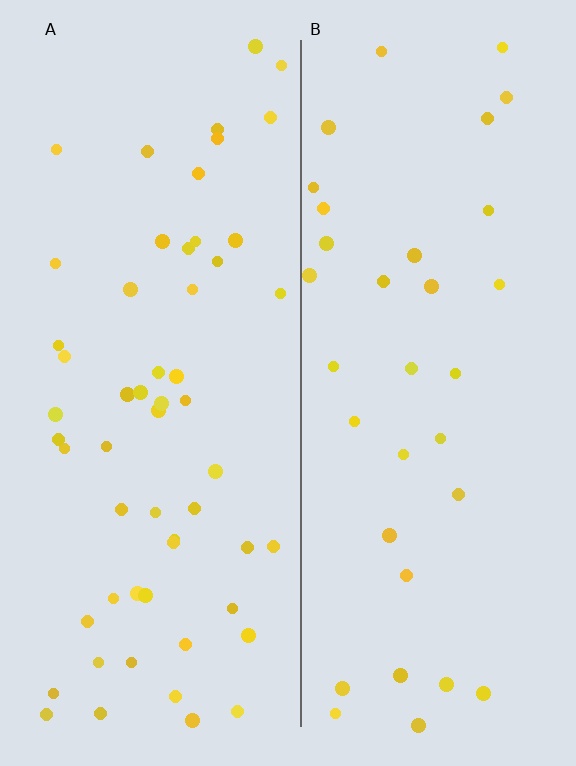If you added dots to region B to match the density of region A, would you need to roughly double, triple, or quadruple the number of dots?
Approximately double.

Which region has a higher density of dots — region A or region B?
A (the left).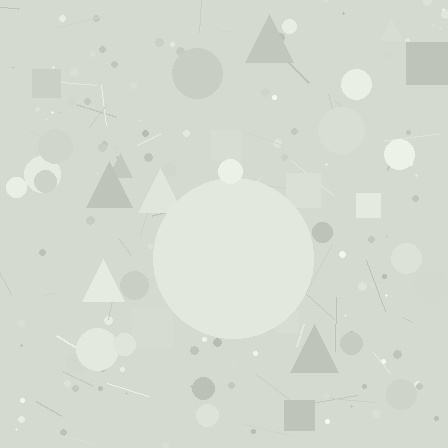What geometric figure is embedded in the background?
A circle is embedded in the background.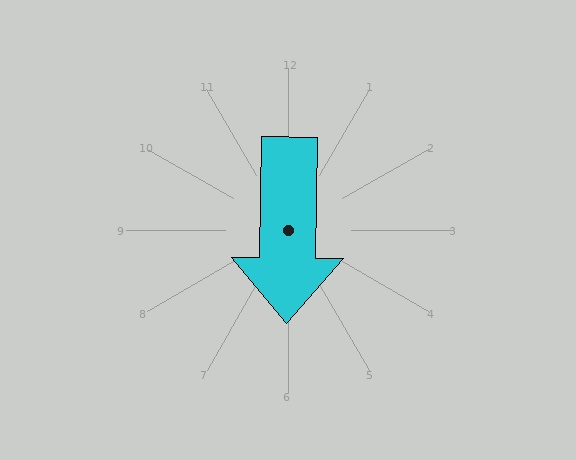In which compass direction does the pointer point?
South.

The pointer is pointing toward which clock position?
Roughly 6 o'clock.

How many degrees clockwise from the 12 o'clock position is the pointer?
Approximately 181 degrees.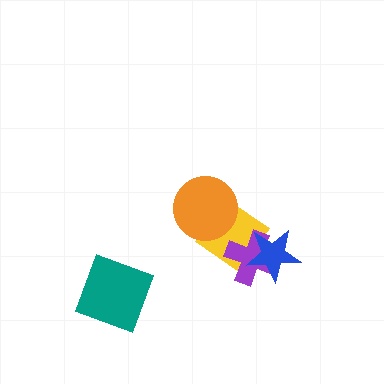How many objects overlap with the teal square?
0 objects overlap with the teal square.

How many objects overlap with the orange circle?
1 object overlaps with the orange circle.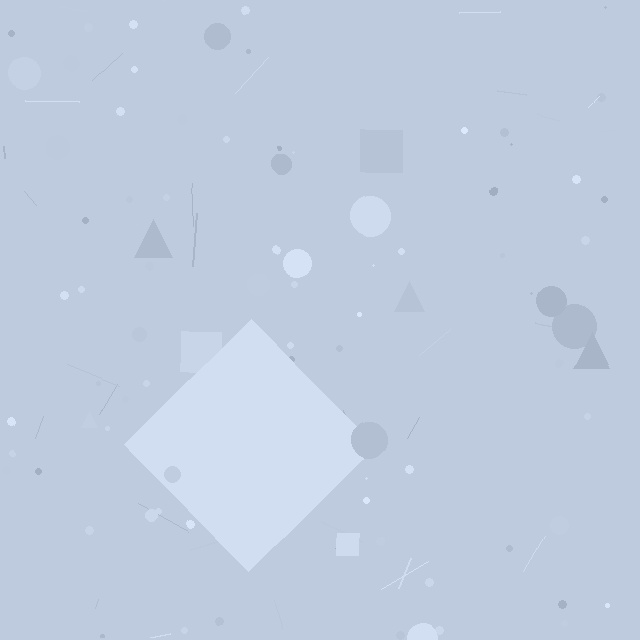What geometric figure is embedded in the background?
A diamond is embedded in the background.